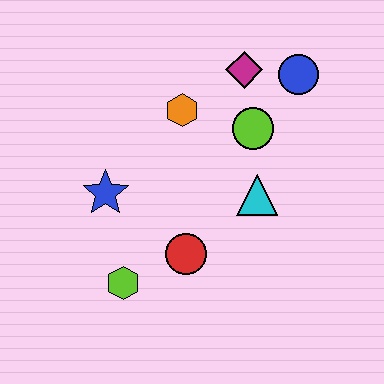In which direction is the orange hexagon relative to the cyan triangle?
The orange hexagon is above the cyan triangle.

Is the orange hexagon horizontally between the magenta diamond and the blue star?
Yes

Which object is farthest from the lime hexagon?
The blue circle is farthest from the lime hexagon.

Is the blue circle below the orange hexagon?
No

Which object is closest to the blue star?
The lime hexagon is closest to the blue star.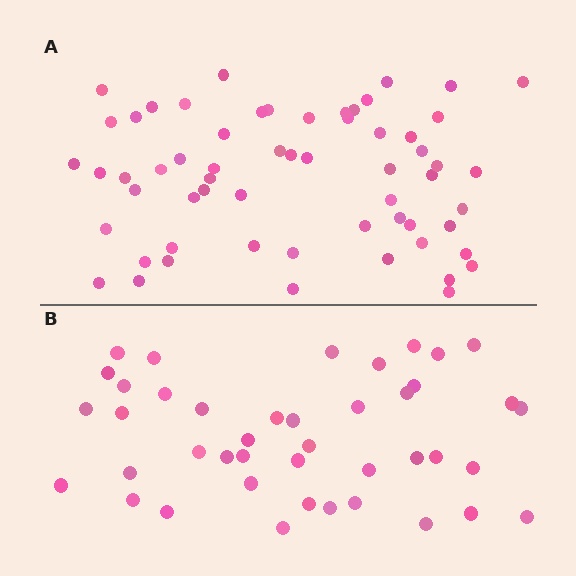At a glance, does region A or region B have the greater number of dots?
Region A (the top region) has more dots.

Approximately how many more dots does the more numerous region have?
Region A has approximately 20 more dots than region B.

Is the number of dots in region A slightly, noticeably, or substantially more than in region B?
Region A has noticeably more, but not dramatically so. The ratio is roughly 1.4 to 1.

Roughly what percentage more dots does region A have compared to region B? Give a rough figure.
About 45% more.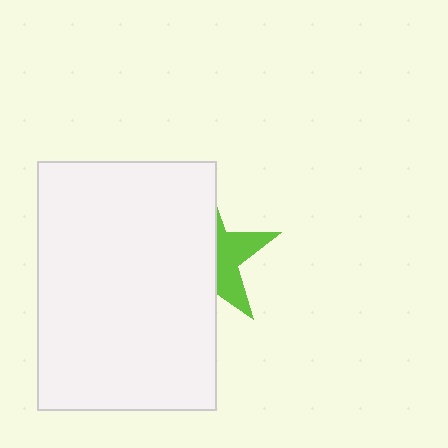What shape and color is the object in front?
The object in front is a white rectangle.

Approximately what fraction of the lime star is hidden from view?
Roughly 63% of the lime star is hidden behind the white rectangle.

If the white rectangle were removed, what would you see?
You would see the complete lime star.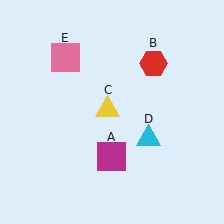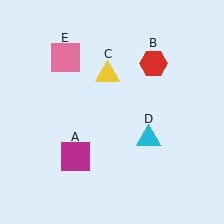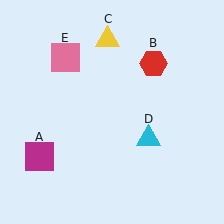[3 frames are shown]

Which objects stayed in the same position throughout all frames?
Red hexagon (object B) and cyan triangle (object D) and pink square (object E) remained stationary.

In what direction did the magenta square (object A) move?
The magenta square (object A) moved left.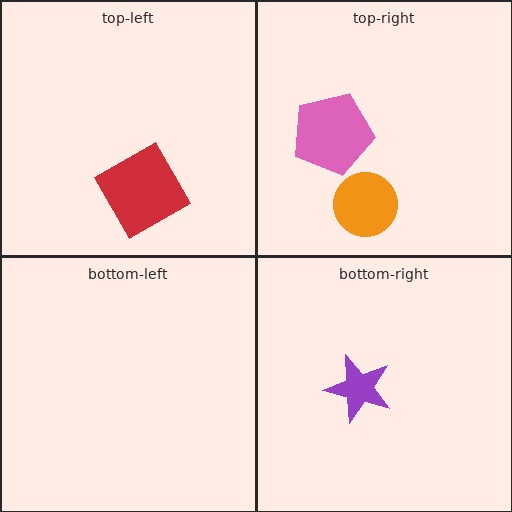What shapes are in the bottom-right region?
The purple star.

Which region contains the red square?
The top-left region.